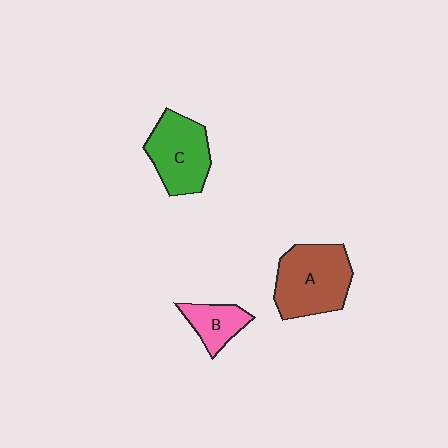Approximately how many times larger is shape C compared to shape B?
Approximately 1.8 times.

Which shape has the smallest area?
Shape B (pink).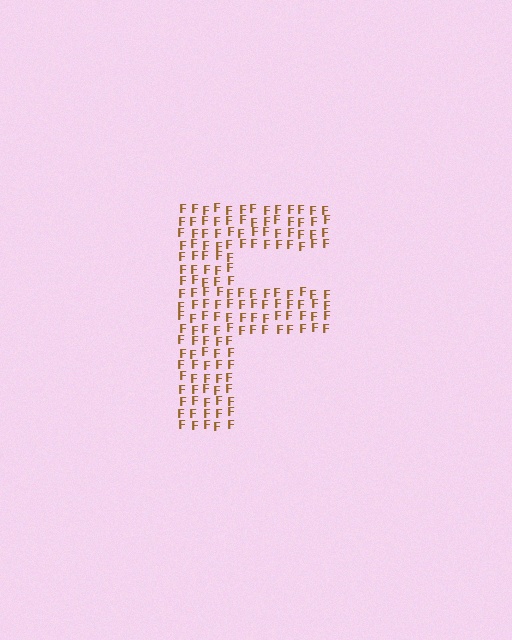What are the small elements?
The small elements are letter F's.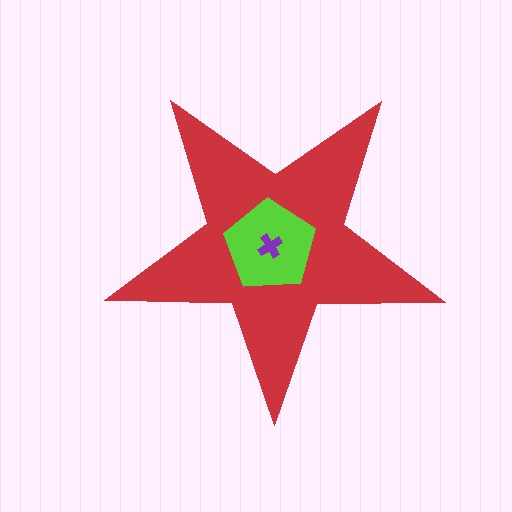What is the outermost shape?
The red star.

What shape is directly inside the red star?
The lime pentagon.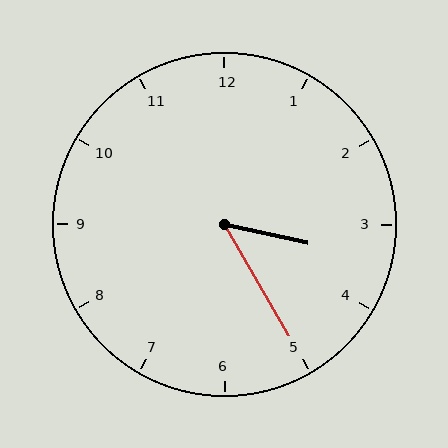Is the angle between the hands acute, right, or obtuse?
It is acute.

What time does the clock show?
3:25.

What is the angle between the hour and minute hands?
Approximately 48 degrees.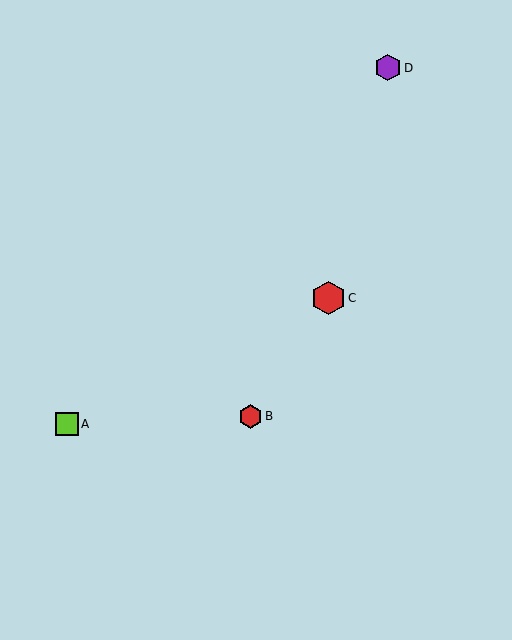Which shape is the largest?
The red hexagon (labeled C) is the largest.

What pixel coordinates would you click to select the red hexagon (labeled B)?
Click at (250, 416) to select the red hexagon B.